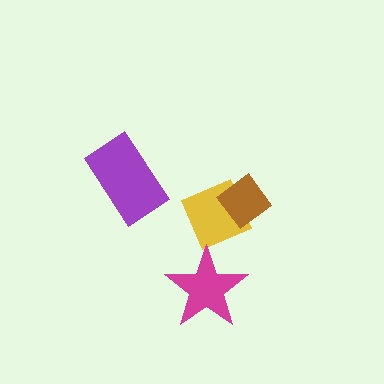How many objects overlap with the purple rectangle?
0 objects overlap with the purple rectangle.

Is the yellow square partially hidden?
Yes, it is partially covered by another shape.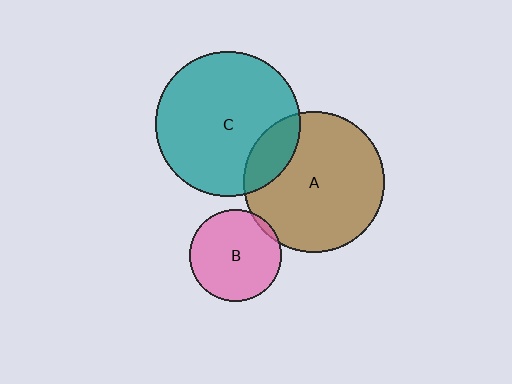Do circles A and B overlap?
Yes.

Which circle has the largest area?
Circle C (teal).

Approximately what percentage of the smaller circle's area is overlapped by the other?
Approximately 5%.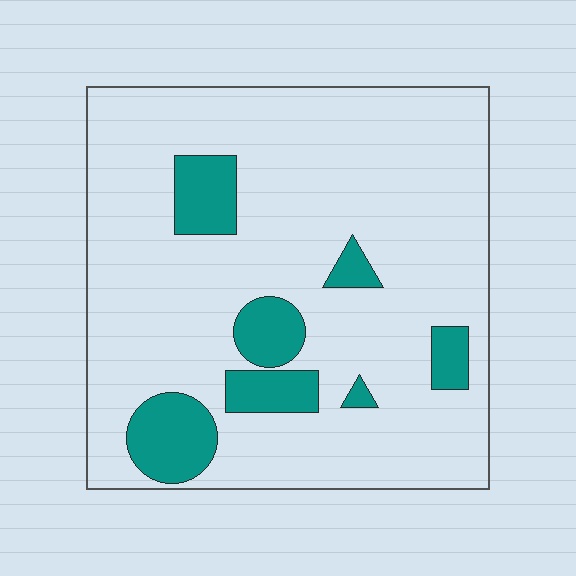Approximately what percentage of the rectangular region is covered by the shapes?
Approximately 15%.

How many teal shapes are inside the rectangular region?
7.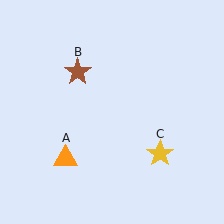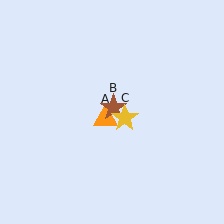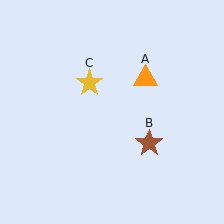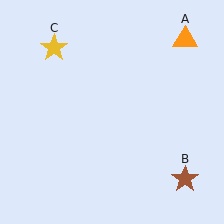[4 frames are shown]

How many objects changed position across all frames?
3 objects changed position: orange triangle (object A), brown star (object B), yellow star (object C).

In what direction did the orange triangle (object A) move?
The orange triangle (object A) moved up and to the right.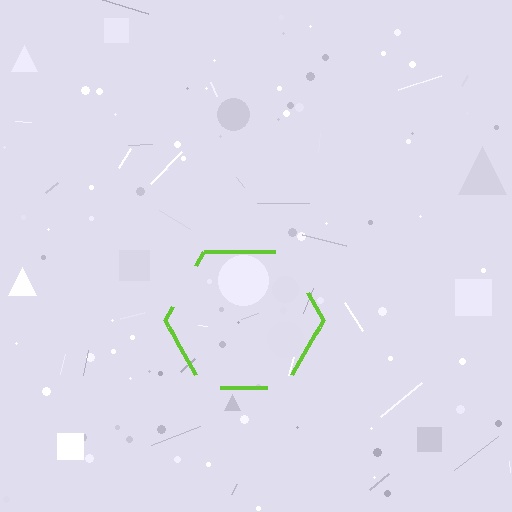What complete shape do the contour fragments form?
The contour fragments form a hexagon.